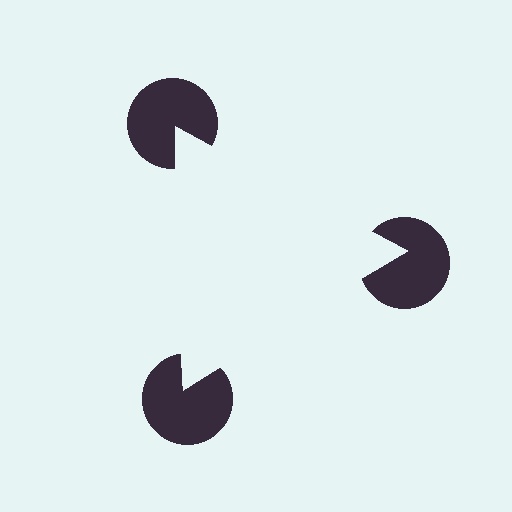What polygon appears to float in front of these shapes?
An illusory triangle — its edges are inferred from the aligned wedge cuts in the pac-man discs, not physically drawn.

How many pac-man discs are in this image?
There are 3 — one at each vertex of the illusory triangle.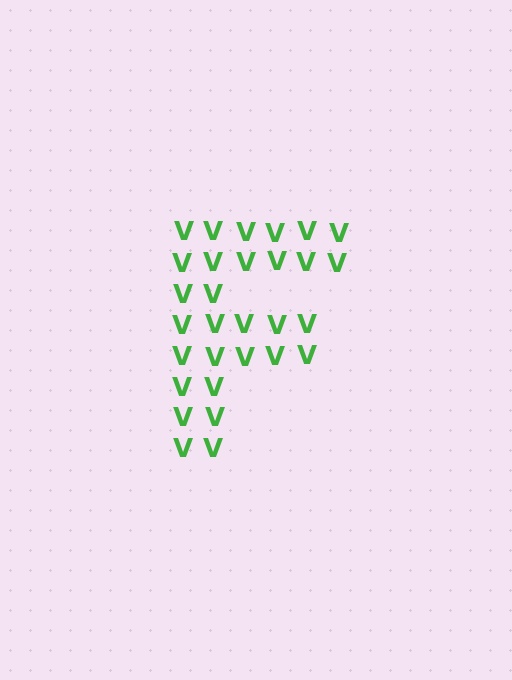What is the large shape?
The large shape is the letter F.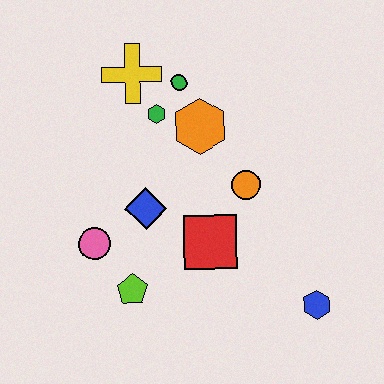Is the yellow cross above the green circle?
Yes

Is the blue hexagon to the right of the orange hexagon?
Yes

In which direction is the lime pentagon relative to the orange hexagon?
The lime pentagon is below the orange hexagon.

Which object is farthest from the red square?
The yellow cross is farthest from the red square.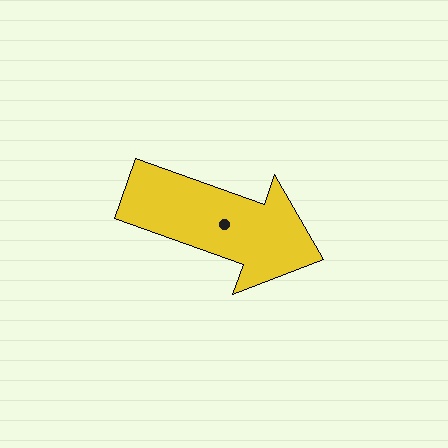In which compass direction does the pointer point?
East.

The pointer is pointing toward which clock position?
Roughly 4 o'clock.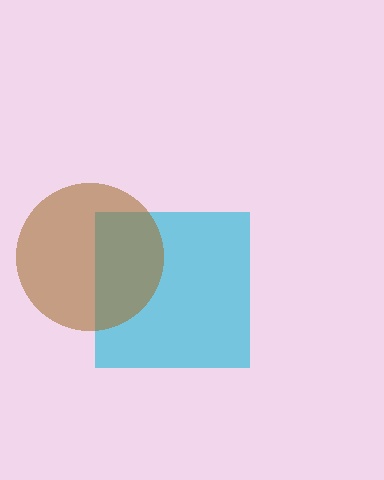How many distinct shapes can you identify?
There are 2 distinct shapes: a cyan square, a brown circle.